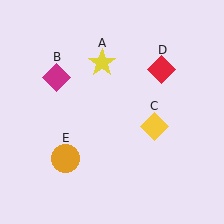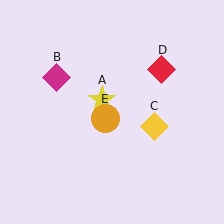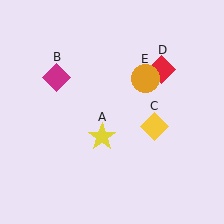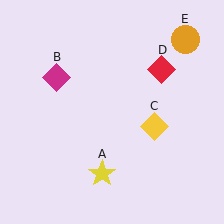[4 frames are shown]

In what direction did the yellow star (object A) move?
The yellow star (object A) moved down.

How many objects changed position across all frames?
2 objects changed position: yellow star (object A), orange circle (object E).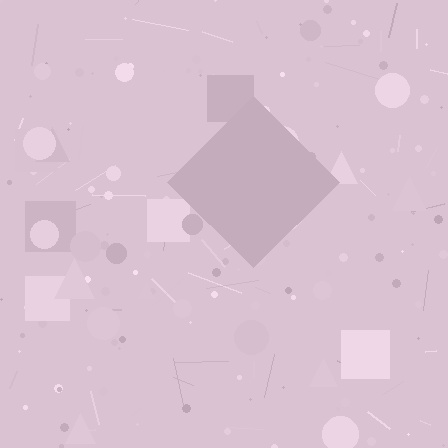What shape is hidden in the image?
A diamond is hidden in the image.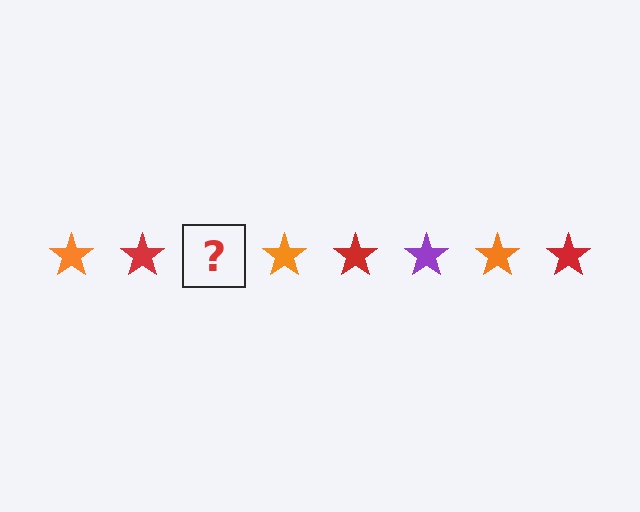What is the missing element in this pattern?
The missing element is a purple star.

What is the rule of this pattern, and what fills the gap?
The rule is that the pattern cycles through orange, red, purple stars. The gap should be filled with a purple star.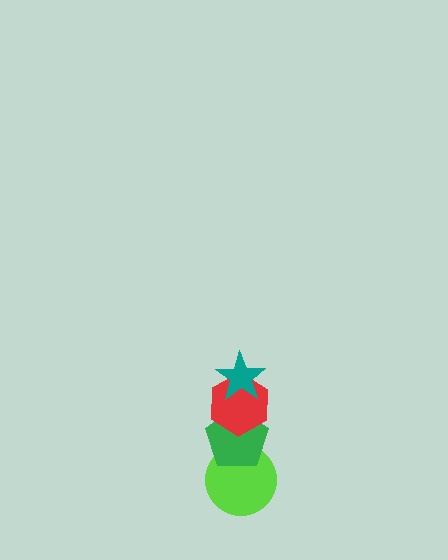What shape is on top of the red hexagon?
The teal star is on top of the red hexagon.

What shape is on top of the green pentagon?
The red hexagon is on top of the green pentagon.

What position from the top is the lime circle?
The lime circle is 4th from the top.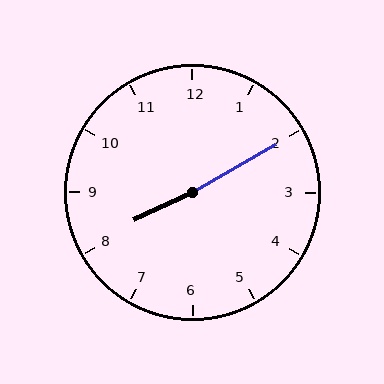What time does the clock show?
8:10.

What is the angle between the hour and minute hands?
Approximately 175 degrees.